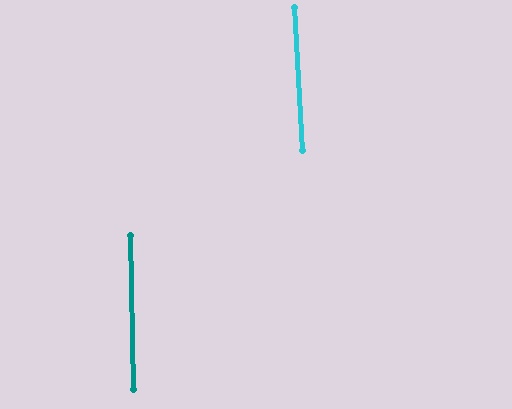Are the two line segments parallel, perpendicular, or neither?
Parallel — their directions differ by only 1.9°.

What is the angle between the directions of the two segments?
Approximately 2 degrees.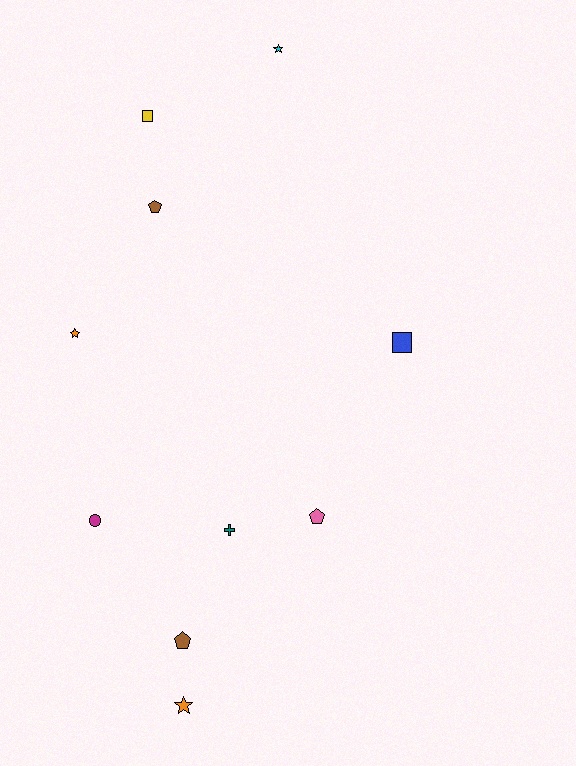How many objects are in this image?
There are 10 objects.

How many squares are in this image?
There are 2 squares.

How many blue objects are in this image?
There is 1 blue object.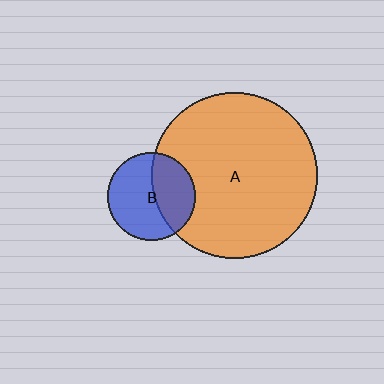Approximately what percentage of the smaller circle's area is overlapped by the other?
Approximately 40%.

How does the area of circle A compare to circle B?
Approximately 3.6 times.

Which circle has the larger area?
Circle A (orange).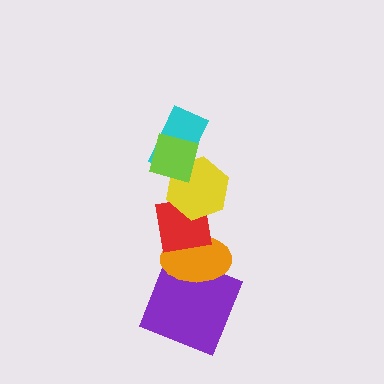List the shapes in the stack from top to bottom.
From top to bottom: the lime square, the cyan rectangle, the yellow hexagon, the red square, the orange ellipse, the purple square.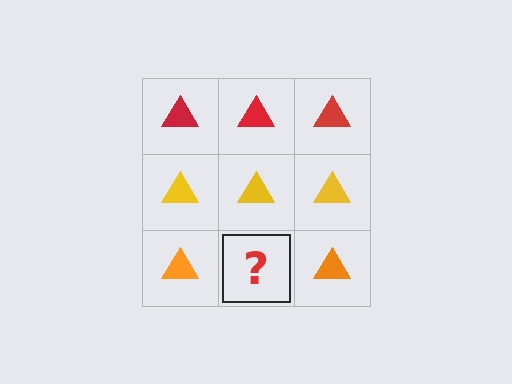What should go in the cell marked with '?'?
The missing cell should contain an orange triangle.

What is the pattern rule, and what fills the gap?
The rule is that each row has a consistent color. The gap should be filled with an orange triangle.